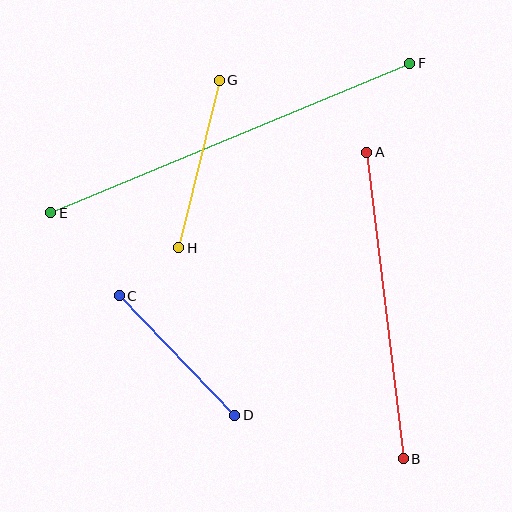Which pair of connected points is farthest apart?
Points E and F are farthest apart.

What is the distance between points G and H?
The distance is approximately 173 pixels.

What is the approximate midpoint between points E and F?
The midpoint is at approximately (230, 138) pixels.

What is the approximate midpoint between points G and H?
The midpoint is at approximately (199, 164) pixels.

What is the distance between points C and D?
The distance is approximately 166 pixels.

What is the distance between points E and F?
The distance is approximately 389 pixels.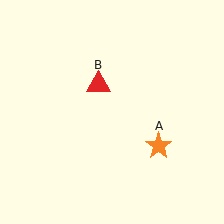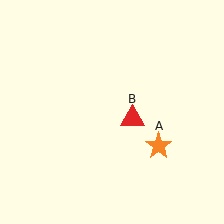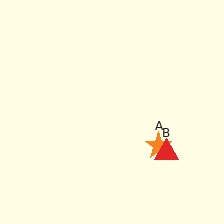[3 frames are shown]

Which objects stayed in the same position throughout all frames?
Orange star (object A) remained stationary.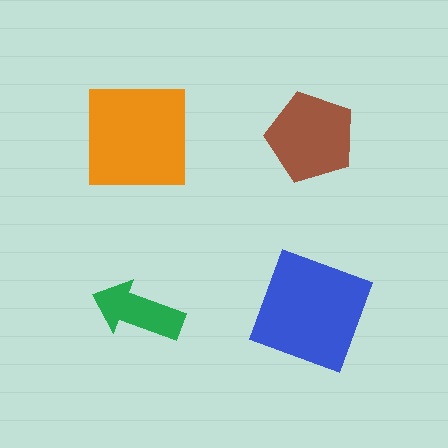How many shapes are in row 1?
2 shapes.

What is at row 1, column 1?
An orange square.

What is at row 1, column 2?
A brown pentagon.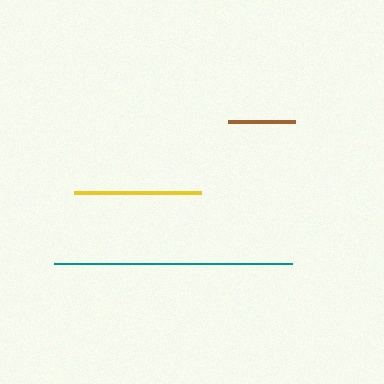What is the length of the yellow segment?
The yellow segment is approximately 127 pixels long.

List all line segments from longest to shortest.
From longest to shortest: teal, yellow, brown.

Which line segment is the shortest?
The brown line is the shortest at approximately 67 pixels.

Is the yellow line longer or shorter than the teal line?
The teal line is longer than the yellow line.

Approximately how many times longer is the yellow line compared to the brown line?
The yellow line is approximately 1.9 times the length of the brown line.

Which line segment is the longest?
The teal line is the longest at approximately 238 pixels.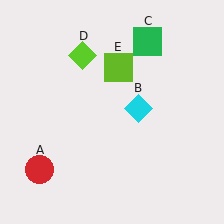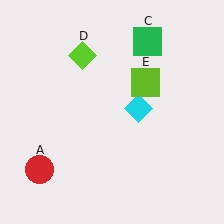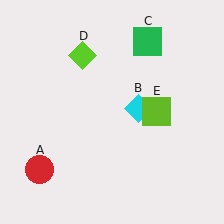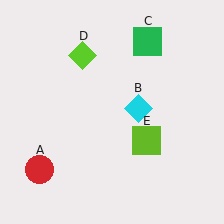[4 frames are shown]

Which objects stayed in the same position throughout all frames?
Red circle (object A) and cyan diamond (object B) and green square (object C) and lime diamond (object D) remained stationary.